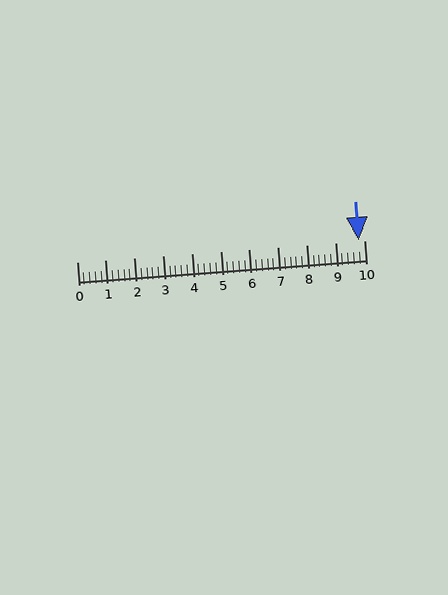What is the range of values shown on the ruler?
The ruler shows values from 0 to 10.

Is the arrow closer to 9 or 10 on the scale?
The arrow is closer to 10.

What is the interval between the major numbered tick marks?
The major tick marks are spaced 1 units apart.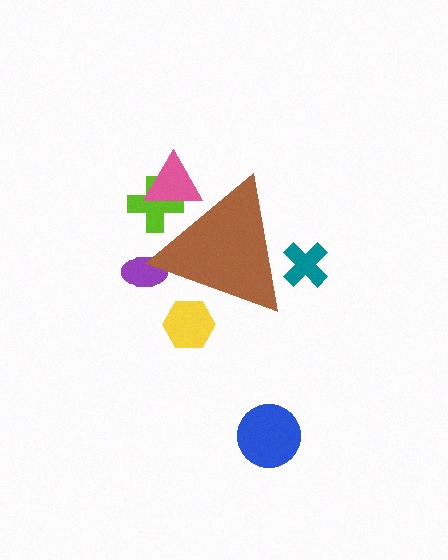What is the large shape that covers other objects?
A brown triangle.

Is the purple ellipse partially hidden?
Yes, the purple ellipse is partially hidden behind the brown triangle.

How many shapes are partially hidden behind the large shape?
5 shapes are partially hidden.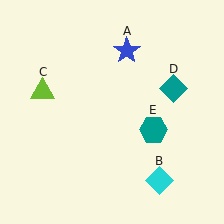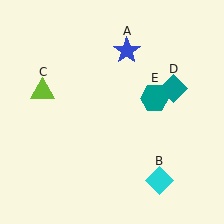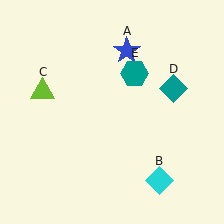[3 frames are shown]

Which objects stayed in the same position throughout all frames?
Blue star (object A) and cyan diamond (object B) and lime triangle (object C) and teal diamond (object D) remained stationary.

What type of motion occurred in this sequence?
The teal hexagon (object E) rotated counterclockwise around the center of the scene.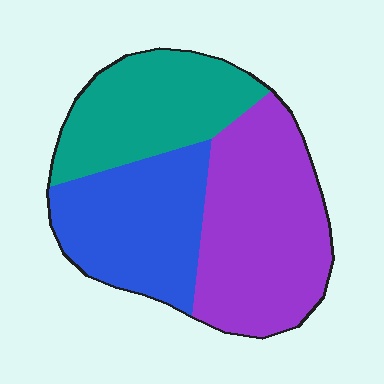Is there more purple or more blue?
Purple.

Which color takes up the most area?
Purple, at roughly 40%.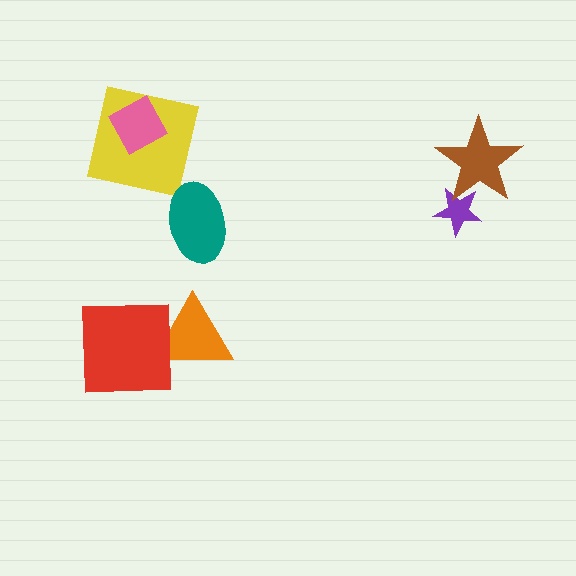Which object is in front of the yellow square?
The pink diamond is in front of the yellow square.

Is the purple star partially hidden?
Yes, it is partially covered by another shape.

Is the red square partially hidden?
No, no other shape covers it.